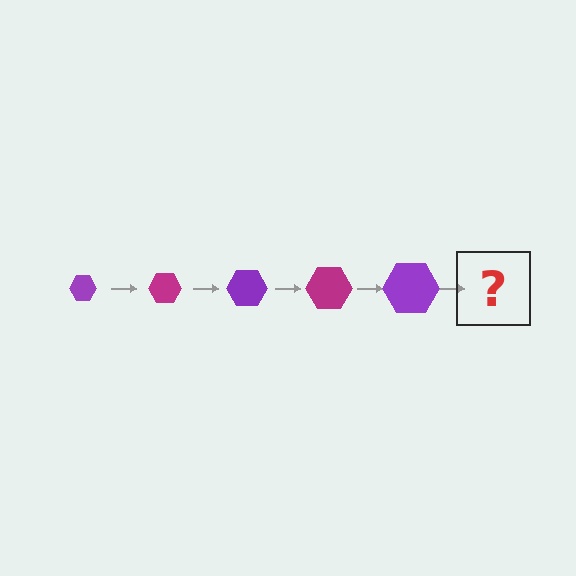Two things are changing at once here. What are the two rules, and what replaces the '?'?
The two rules are that the hexagon grows larger each step and the color cycles through purple and magenta. The '?' should be a magenta hexagon, larger than the previous one.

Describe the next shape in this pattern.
It should be a magenta hexagon, larger than the previous one.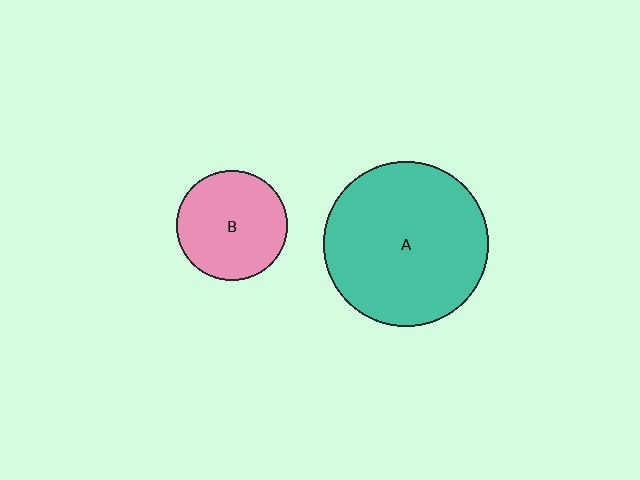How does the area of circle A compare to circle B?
Approximately 2.2 times.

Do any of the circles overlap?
No, none of the circles overlap.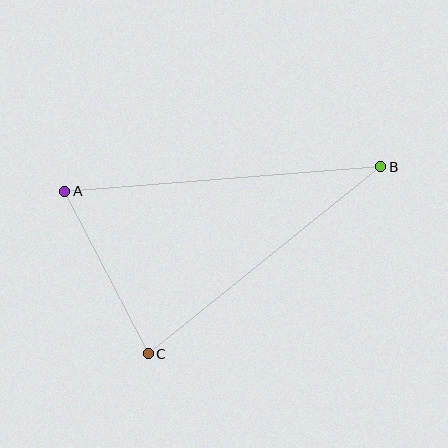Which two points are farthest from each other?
Points A and B are farthest from each other.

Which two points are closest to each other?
Points A and C are closest to each other.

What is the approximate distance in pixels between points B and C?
The distance between B and C is approximately 299 pixels.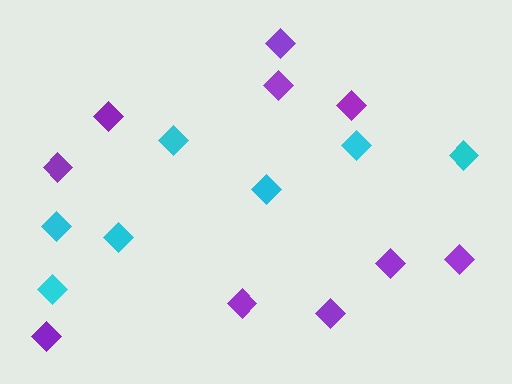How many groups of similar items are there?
There are 2 groups: one group of cyan diamonds (7) and one group of purple diamonds (10).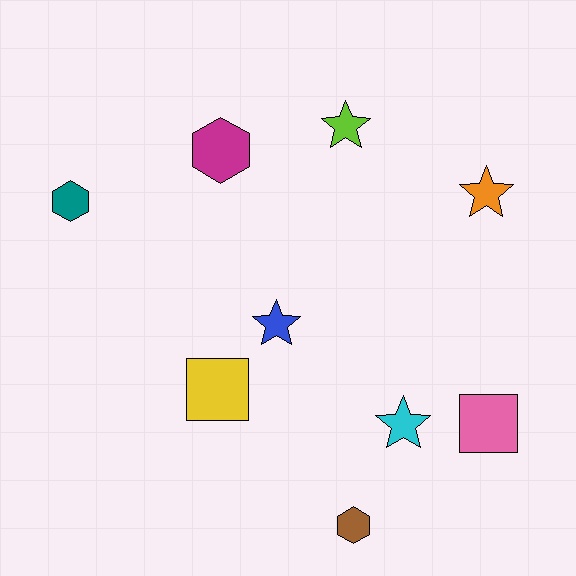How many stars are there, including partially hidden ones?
There are 4 stars.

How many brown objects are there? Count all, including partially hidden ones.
There is 1 brown object.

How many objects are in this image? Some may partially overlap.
There are 9 objects.